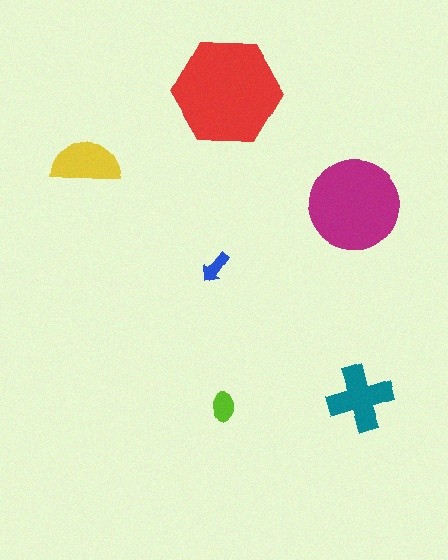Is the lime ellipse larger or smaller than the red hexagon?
Smaller.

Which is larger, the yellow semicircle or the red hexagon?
The red hexagon.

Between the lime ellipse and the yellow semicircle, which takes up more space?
The yellow semicircle.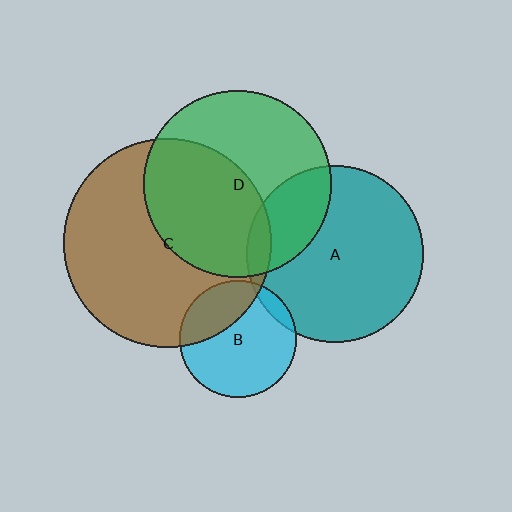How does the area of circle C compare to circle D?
Approximately 1.2 times.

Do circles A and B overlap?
Yes.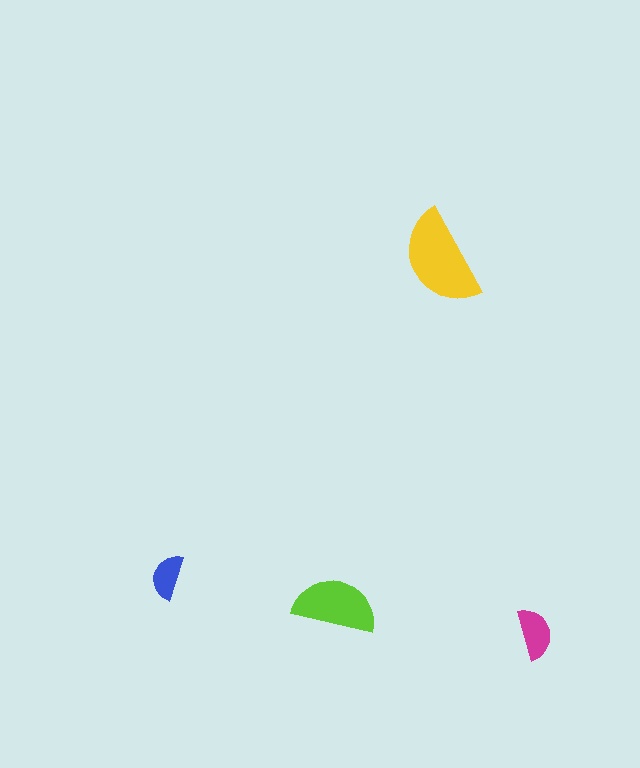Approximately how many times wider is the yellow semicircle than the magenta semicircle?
About 2 times wider.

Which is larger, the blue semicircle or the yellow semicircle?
The yellow one.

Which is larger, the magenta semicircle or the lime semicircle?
The lime one.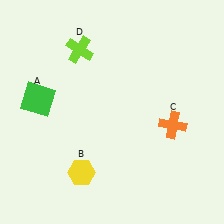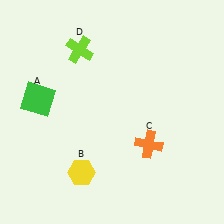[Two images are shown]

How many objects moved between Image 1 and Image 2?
1 object moved between the two images.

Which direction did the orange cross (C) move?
The orange cross (C) moved left.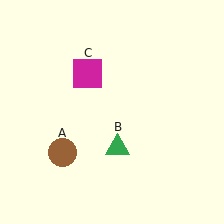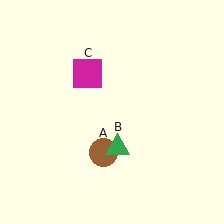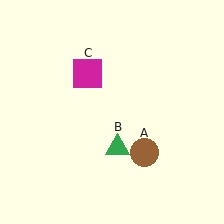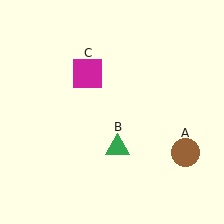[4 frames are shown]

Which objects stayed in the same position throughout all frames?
Green triangle (object B) and magenta square (object C) remained stationary.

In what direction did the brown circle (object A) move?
The brown circle (object A) moved right.